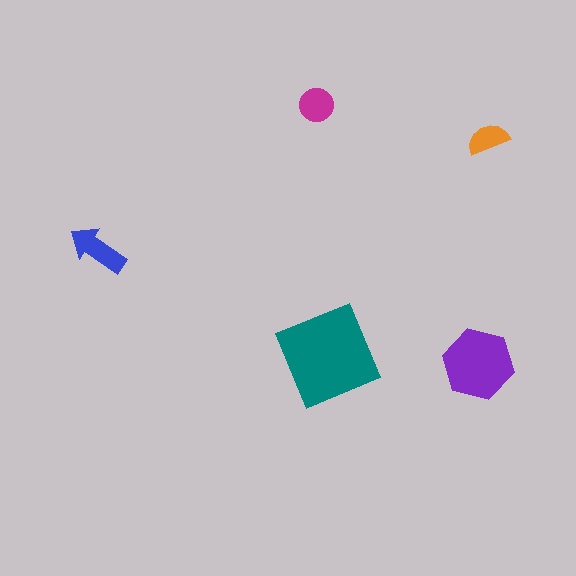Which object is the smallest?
The orange semicircle.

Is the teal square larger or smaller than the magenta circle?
Larger.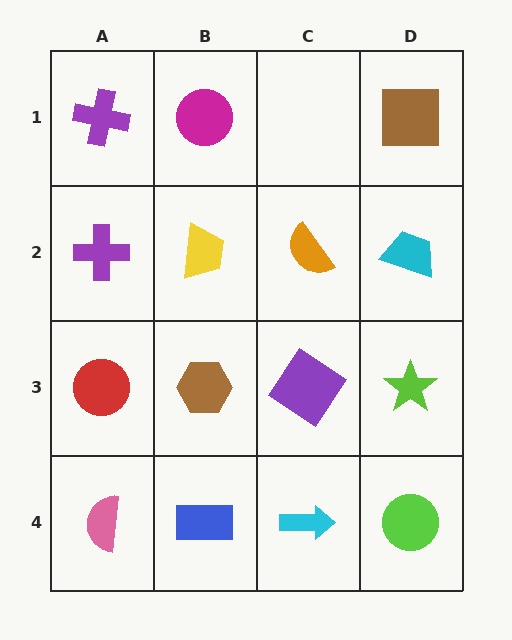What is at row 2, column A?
A purple cross.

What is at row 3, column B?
A brown hexagon.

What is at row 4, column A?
A pink semicircle.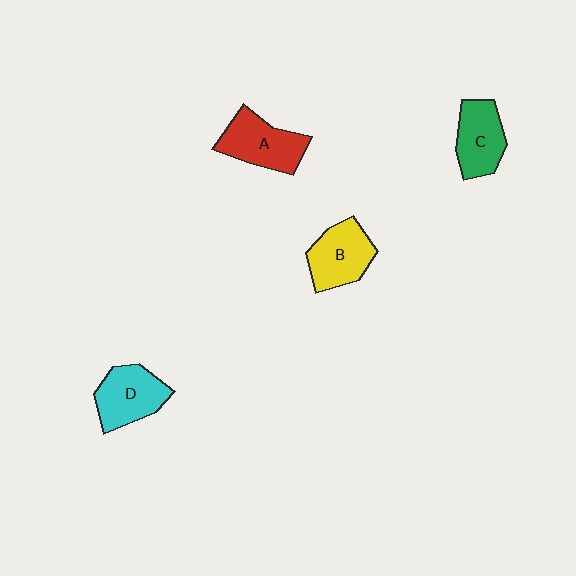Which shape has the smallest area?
Shape C (green).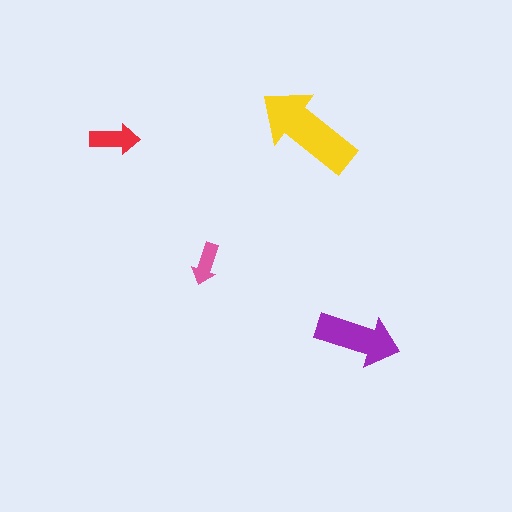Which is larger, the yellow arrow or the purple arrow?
The yellow one.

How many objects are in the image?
There are 4 objects in the image.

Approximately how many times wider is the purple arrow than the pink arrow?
About 2 times wider.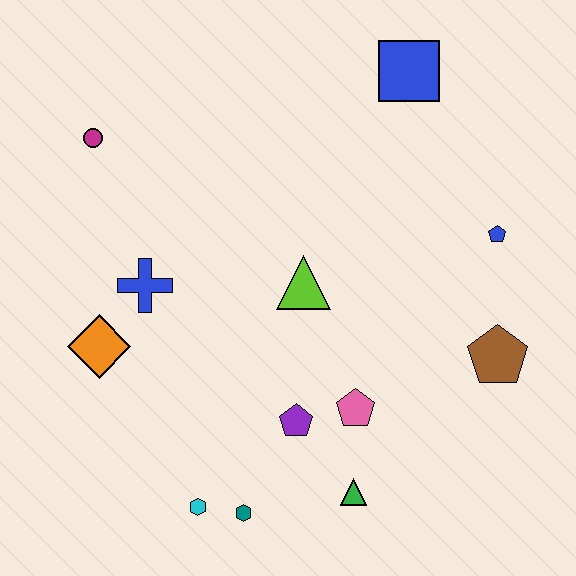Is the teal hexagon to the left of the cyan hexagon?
No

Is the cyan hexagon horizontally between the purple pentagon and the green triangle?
No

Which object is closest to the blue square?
The blue pentagon is closest to the blue square.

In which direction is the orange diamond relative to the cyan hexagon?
The orange diamond is above the cyan hexagon.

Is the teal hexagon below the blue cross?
Yes